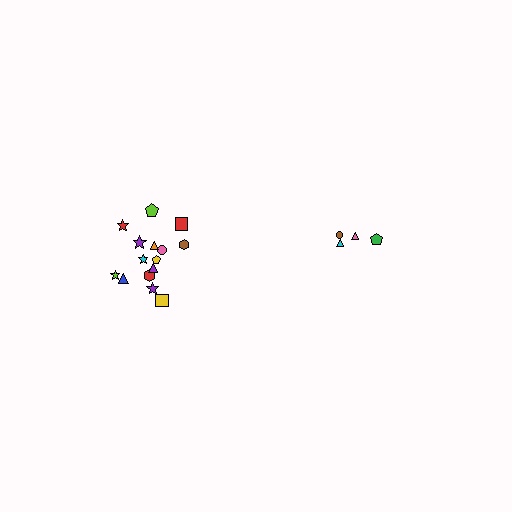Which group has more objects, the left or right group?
The left group.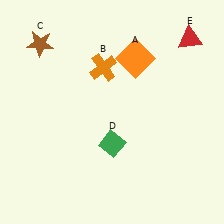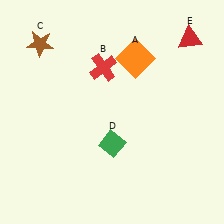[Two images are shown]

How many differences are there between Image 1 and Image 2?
There is 1 difference between the two images.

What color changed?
The cross (B) changed from orange in Image 1 to red in Image 2.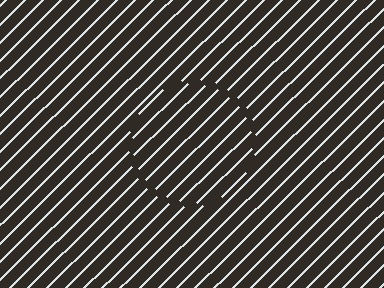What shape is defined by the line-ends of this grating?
An illusory circle. The interior of the shape contains the same grating, shifted by half a period — the contour is defined by the phase discontinuity where line-ends from the inner and outer gratings abut.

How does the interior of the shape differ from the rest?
The interior of the shape contains the same grating, shifted by half a period — the contour is defined by the phase discontinuity where line-ends from the inner and outer gratings abut.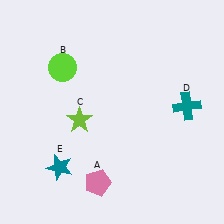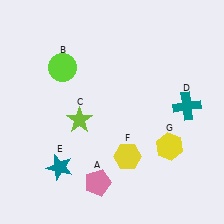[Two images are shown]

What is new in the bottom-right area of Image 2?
A yellow hexagon (F) was added in the bottom-right area of Image 2.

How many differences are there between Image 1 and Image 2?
There are 2 differences between the two images.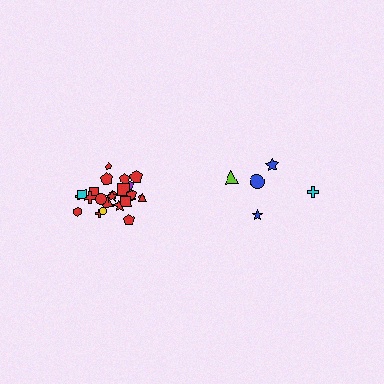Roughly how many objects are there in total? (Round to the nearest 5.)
Roughly 30 objects in total.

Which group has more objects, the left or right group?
The left group.